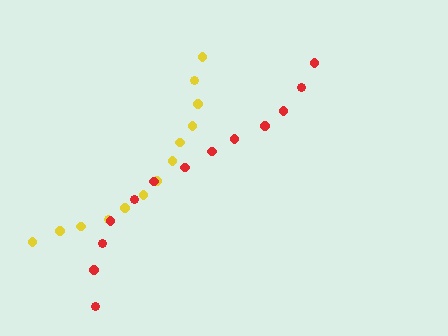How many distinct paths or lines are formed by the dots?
There are 2 distinct paths.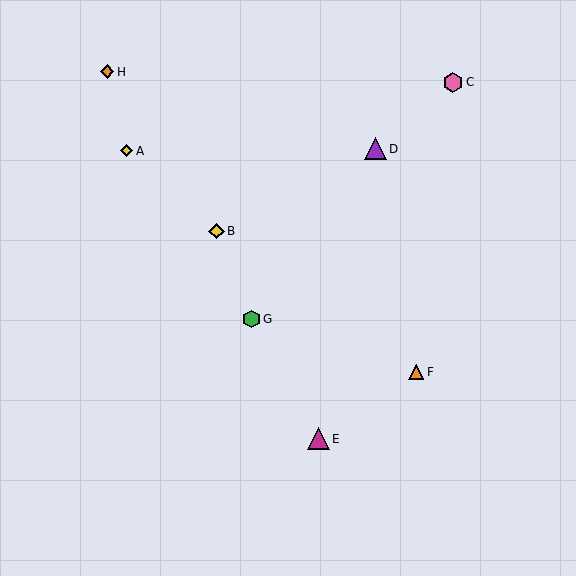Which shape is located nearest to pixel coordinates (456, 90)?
The pink hexagon (labeled C) at (453, 82) is nearest to that location.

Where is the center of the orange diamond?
The center of the orange diamond is at (107, 72).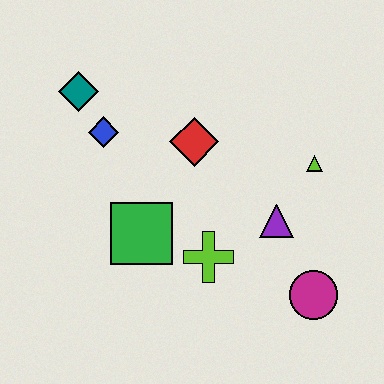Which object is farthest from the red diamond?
The magenta circle is farthest from the red diamond.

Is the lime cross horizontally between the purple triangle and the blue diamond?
Yes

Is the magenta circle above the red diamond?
No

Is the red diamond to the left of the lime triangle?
Yes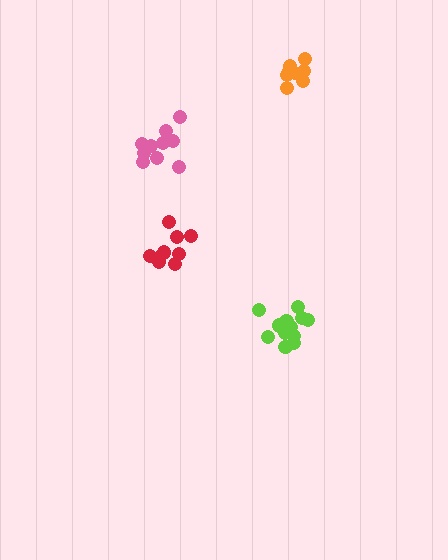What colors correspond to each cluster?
The clusters are colored: lime, pink, orange, red.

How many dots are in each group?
Group 1: 13 dots, Group 2: 10 dots, Group 3: 8 dots, Group 4: 9 dots (40 total).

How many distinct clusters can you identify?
There are 4 distinct clusters.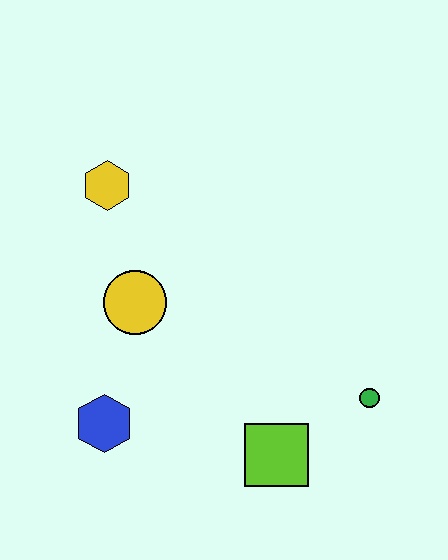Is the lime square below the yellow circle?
Yes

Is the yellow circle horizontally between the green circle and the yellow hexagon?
Yes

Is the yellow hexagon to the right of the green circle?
No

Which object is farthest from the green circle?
The yellow hexagon is farthest from the green circle.